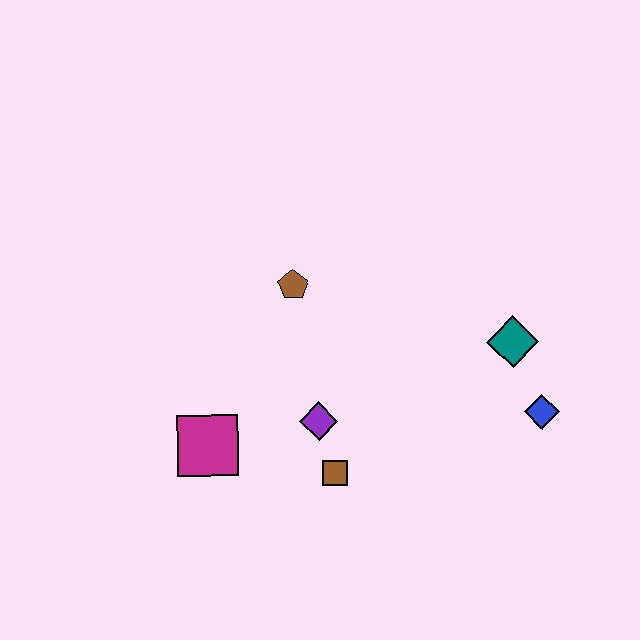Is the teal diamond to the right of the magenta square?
Yes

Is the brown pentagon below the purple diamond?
No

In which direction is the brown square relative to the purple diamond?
The brown square is below the purple diamond.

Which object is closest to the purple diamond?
The brown square is closest to the purple diamond.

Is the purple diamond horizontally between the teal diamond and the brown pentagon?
Yes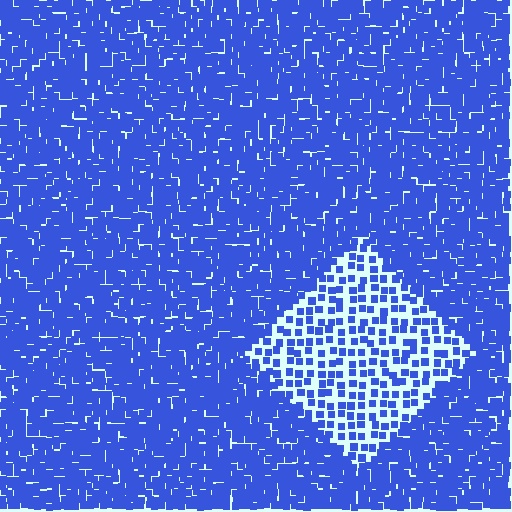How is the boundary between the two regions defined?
The boundary is defined by a change in element density (approximately 2.5x ratio). All elements are the same color, size, and shape.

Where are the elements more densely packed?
The elements are more densely packed outside the diamond boundary.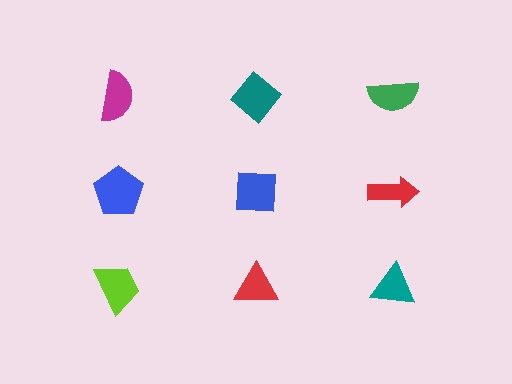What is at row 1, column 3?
A green semicircle.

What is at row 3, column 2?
A red triangle.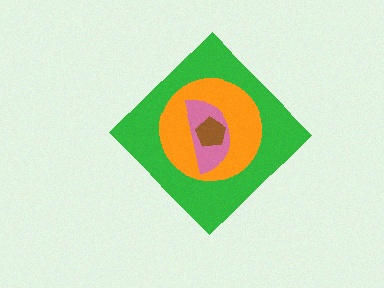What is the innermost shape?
The brown pentagon.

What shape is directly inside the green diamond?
The orange circle.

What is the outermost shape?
The green diamond.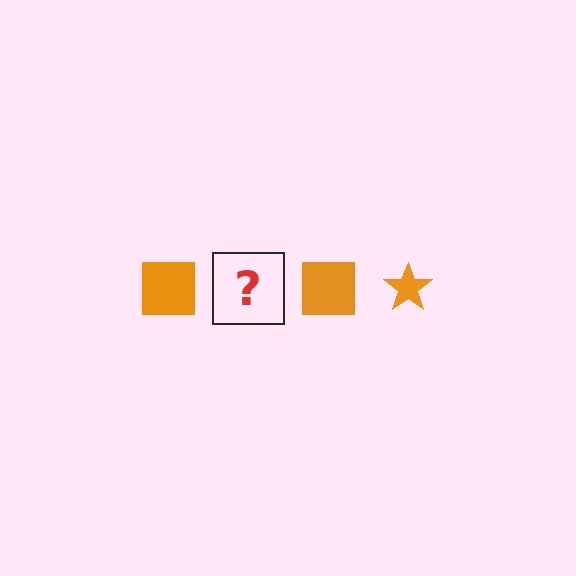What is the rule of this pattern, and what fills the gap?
The rule is that the pattern cycles through square, star shapes in orange. The gap should be filled with an orange star.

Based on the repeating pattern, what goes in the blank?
The blank should be an orange star.